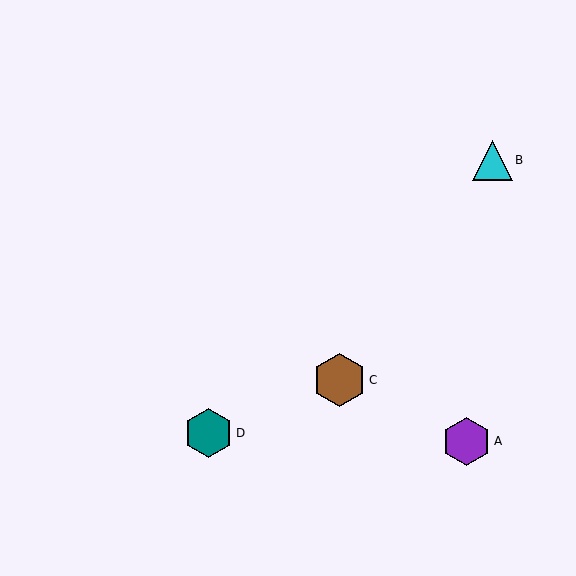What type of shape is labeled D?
Shape D is a teal hexagon.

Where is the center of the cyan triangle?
The center of the cyan triangle is at (492, 160).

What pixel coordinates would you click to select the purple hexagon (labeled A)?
Click at (467, 441) to select the purple hexagon A.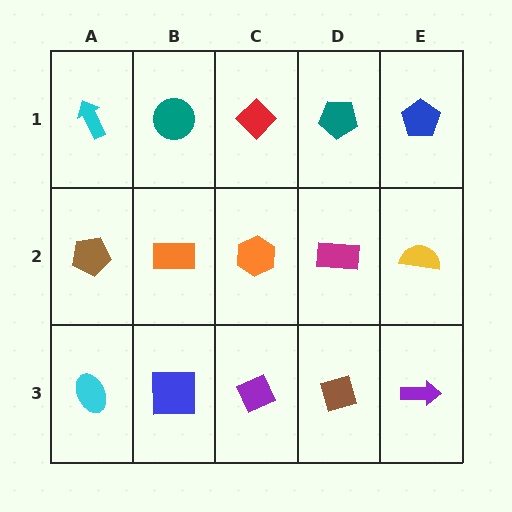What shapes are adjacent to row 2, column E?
A blue pentagon (row 1, column E), a purple arrow (row 3, column E), a magenta rectangle (row 2, column D).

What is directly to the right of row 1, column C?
A teal pentagon.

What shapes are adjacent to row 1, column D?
A magenta rectangle (row 2, column D), a red diamond (row 1, column C), a blue pentagon (row 1, column E).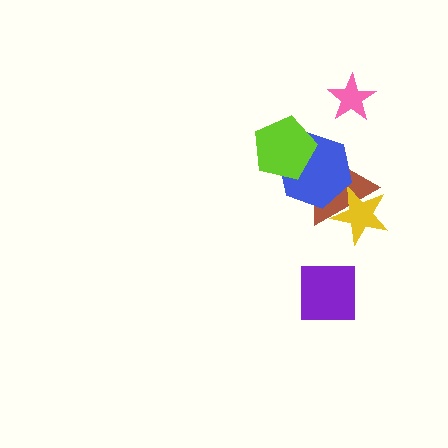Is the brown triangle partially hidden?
Yes, it is partially covered by another shape.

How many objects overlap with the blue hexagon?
2 objects overlap with the blue hexagon.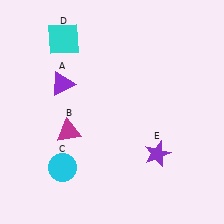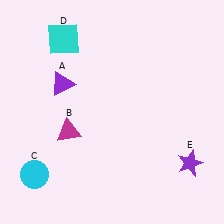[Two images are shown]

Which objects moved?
The objects that moved are: the cyan circle (C), the purple star (E).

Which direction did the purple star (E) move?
The purple star (E) moved right.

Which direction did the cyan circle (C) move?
The cyan circle (C) moved left.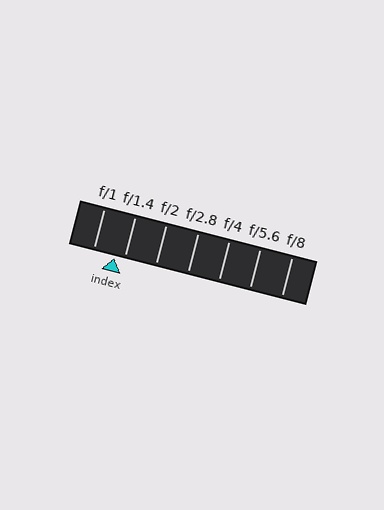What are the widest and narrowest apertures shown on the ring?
The widest aperture shown is f/1 and the narrowest is f/8.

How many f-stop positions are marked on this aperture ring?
There are 7 f-stop positions marked.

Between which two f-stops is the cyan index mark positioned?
The index mark is between f/1 and f/1.4.